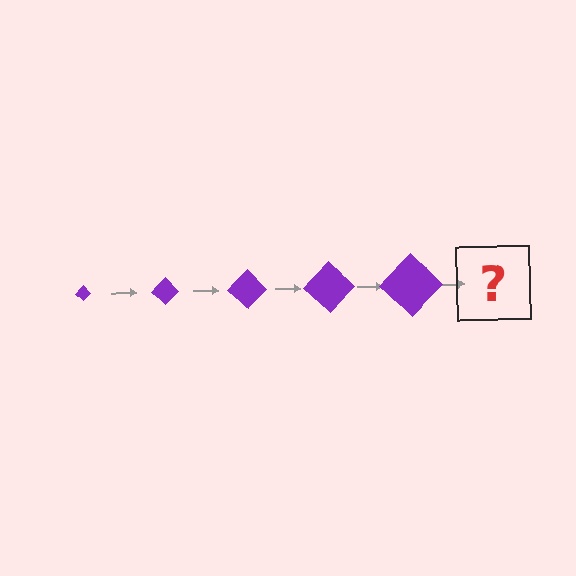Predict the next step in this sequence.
The next step is a purple diamond, larger than the previous one.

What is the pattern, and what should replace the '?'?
The pattern is that the diamond gets progressively larger each step. The '?' should be a purple diamond, larger than the previous one.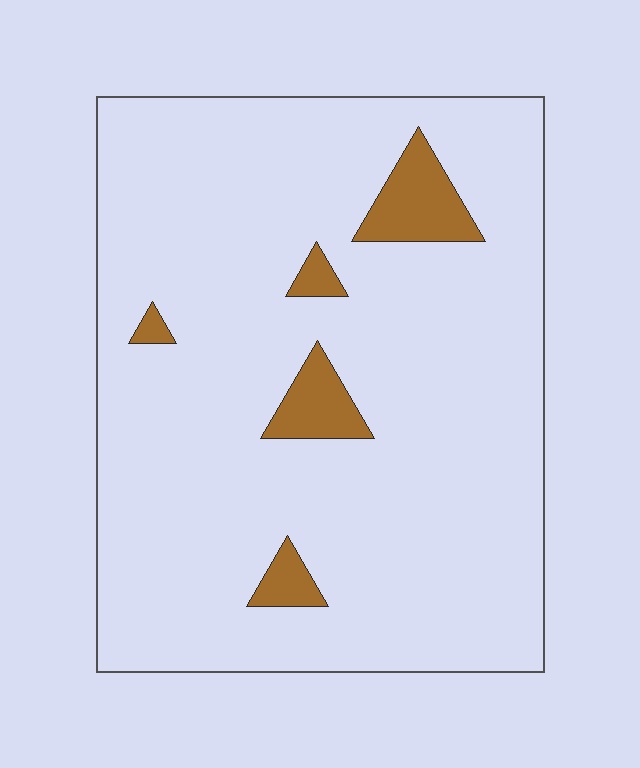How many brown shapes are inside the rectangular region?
5.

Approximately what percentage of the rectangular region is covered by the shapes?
Approximately 10%.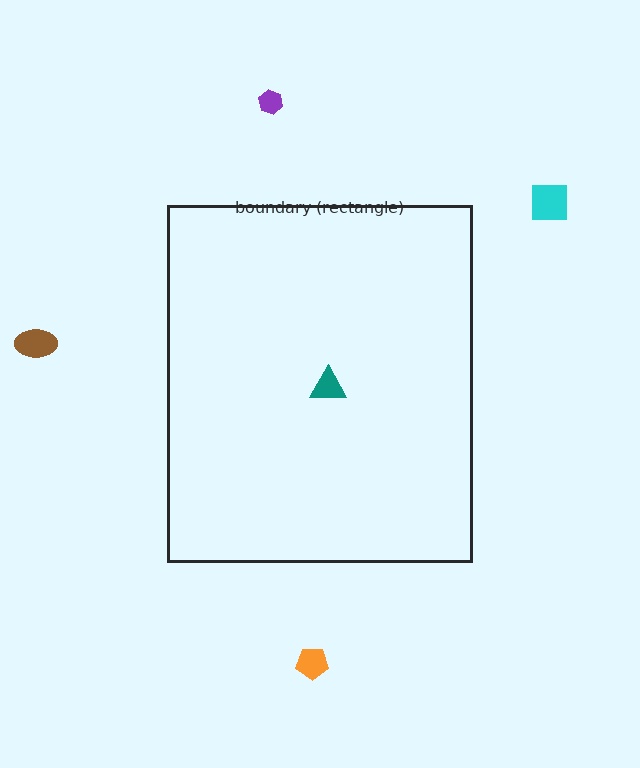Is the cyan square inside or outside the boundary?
Outside.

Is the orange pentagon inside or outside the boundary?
Outside.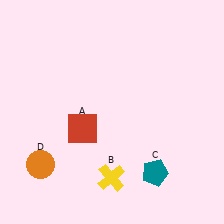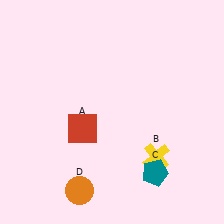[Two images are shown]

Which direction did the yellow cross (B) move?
The yellow cross (B) moved right.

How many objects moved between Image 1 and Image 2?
2 objects moved between the two images.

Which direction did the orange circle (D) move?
The orange circle (D) moved right.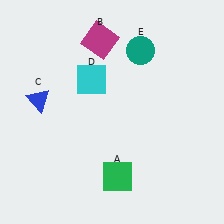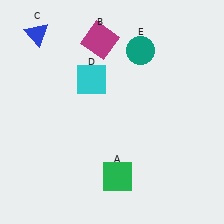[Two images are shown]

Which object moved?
The blue triangle (C) moved up.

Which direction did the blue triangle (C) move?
The blue triangle (C) moved up.